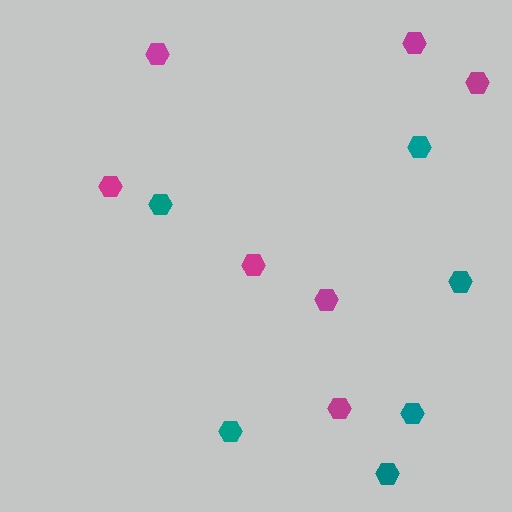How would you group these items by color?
There are 2 groups: one group of magenta hexagons (7) and one group of teal hexagons (6).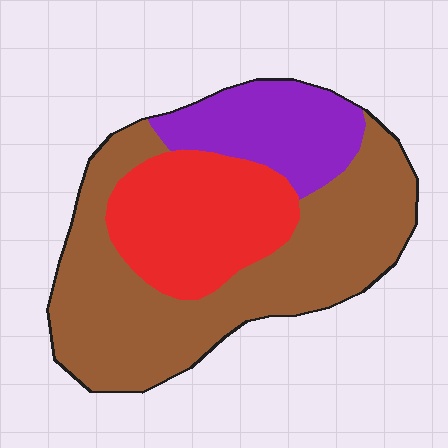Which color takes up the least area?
Purple, at roughly 20%.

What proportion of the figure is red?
Red covers 27% of the figure.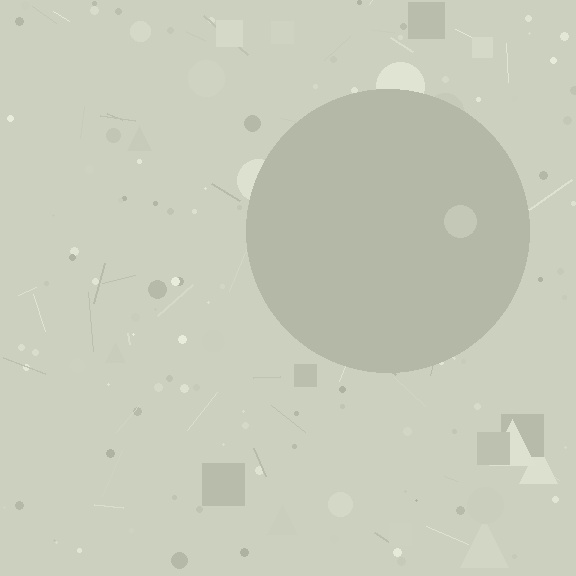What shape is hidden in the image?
A circle is hidden in the image.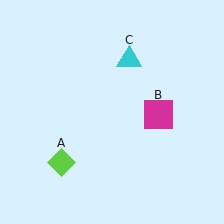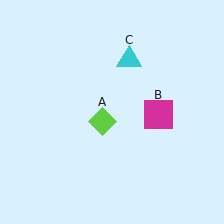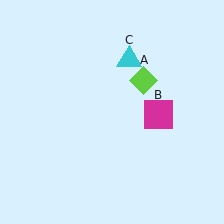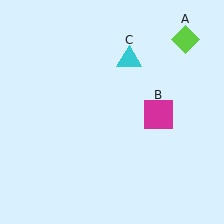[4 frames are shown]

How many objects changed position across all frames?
1 object changed position: lime diamond (object A).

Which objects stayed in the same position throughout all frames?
Magenta square (object B) and cyan triangle (object C) remained stationary.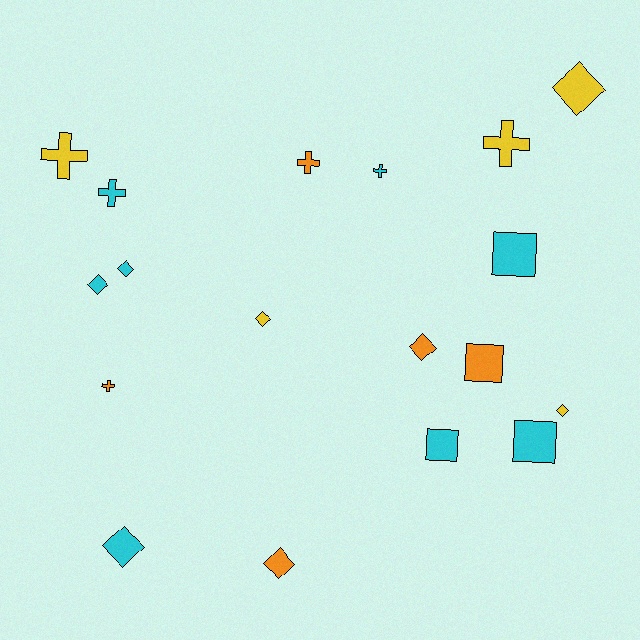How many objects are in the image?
There are 18 objects.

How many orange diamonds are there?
There are 2 orange diamonds.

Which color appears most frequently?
Cyan, with 8 objects.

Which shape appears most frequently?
Diamond, with 8 objects.